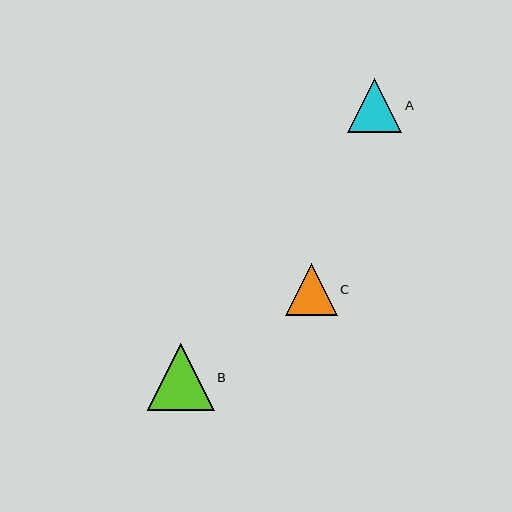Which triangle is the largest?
Triangle B is the largest with a size of approximately 67 pixels.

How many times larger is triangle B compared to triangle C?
Triangle B is approximately 1.3 times the size of triangle C.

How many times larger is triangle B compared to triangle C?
Triangle B is approximately 1.3 times the size of triangle C.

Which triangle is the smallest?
Triangle C is the smallest with a size of approximately 52 pixels.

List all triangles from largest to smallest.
From largest to smallest: B, A, C.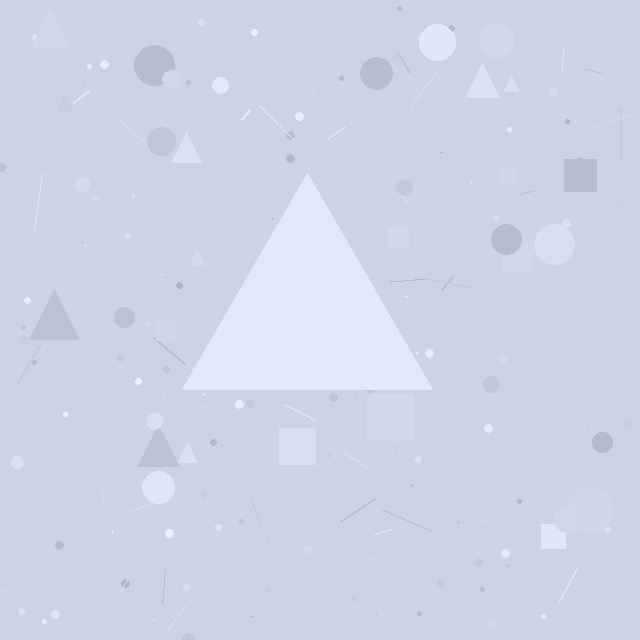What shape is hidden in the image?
A triangle is hidden in the image.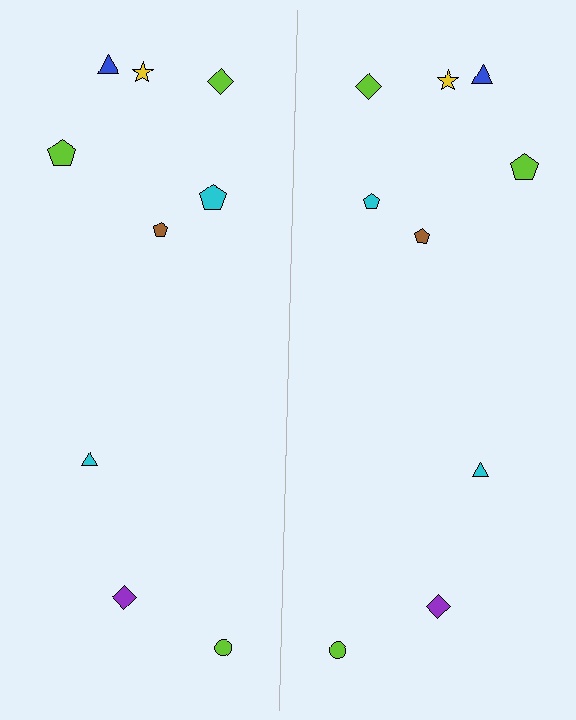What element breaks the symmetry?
The cyan pentagon on the right side has a different size than its mirror counterpart.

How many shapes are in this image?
There are 18 shapes in this image.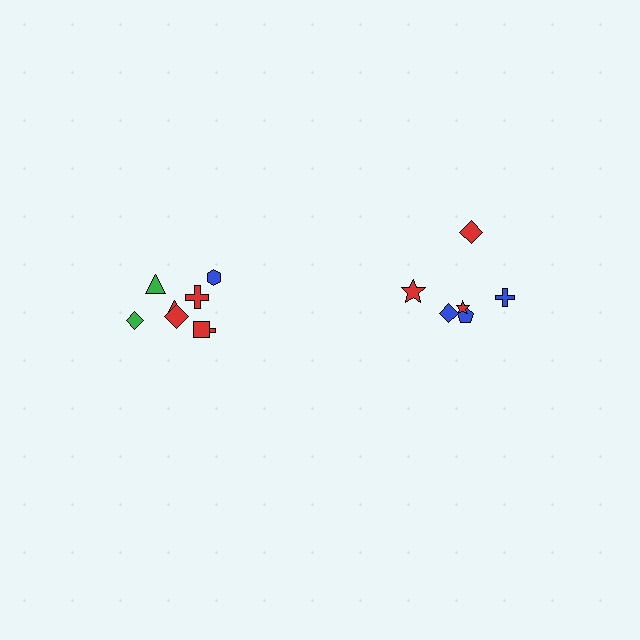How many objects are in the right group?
There are 6 objects.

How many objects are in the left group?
There are 8 objects.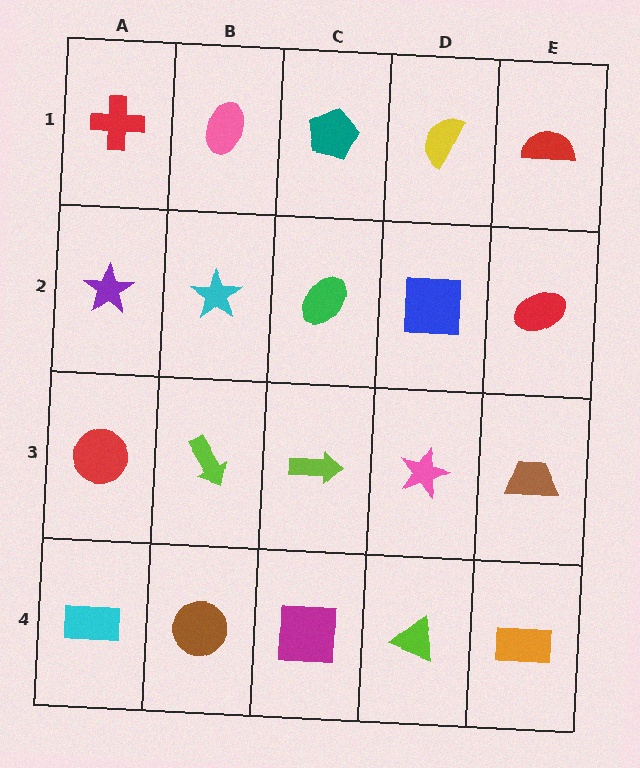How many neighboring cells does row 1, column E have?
2.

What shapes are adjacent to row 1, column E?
A red ellipse (row 2, column E), a yellow semicircle (row 1, column D).